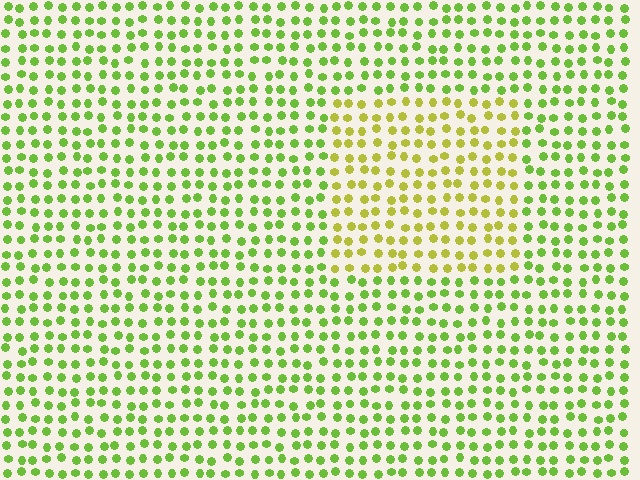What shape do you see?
I see a rectangle.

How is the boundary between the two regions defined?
The boundary is defined purely by a slight shift in hue (about 33 degrees). Spacing, size, and orientation are identical on both sides.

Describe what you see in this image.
The image is filled with small lime elements in a uniform arrangement. A rectangle-shaped region is visible where the elements are tinted to a slightly different hue, forming a subtle color boundary.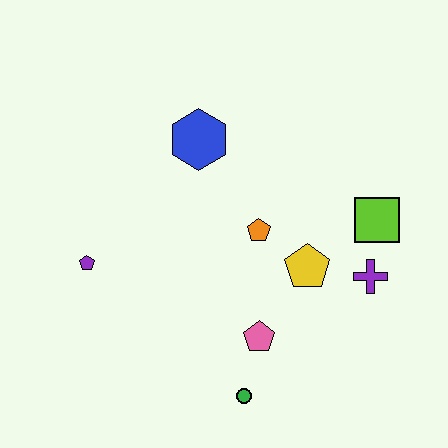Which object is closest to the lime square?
The purple cross is closest to the lime square.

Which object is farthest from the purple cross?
The purple pentagon is farthest from the purple cross.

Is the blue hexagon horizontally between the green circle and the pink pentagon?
No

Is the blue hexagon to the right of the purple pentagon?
Yes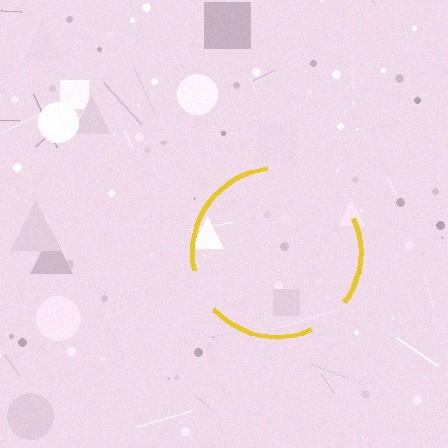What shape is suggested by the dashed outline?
The dashed outline suggests a circle.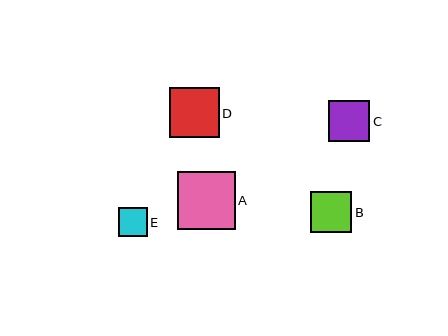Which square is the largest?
Square A is the largest with a size of approximately 57 pixels.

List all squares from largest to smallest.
From largest to smallest: A, D, C, B, E.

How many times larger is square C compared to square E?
Square C is approximately 1.4 times the size of square E.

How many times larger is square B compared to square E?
Square B is approximately 1.4 times the size of square E.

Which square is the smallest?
Square E is the smallest with a size of approximately 29 pixels.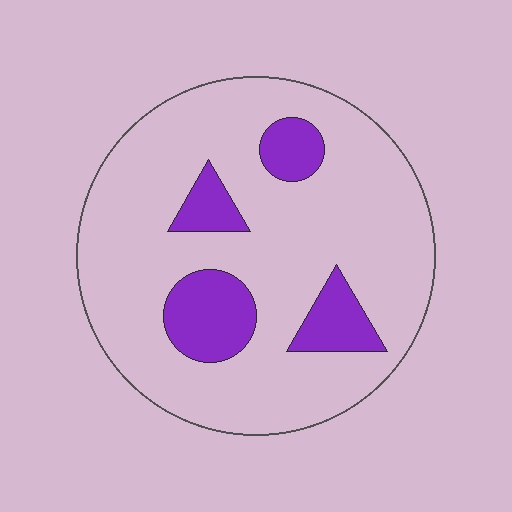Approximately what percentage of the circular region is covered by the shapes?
Approximately 20%.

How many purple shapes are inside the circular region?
4.